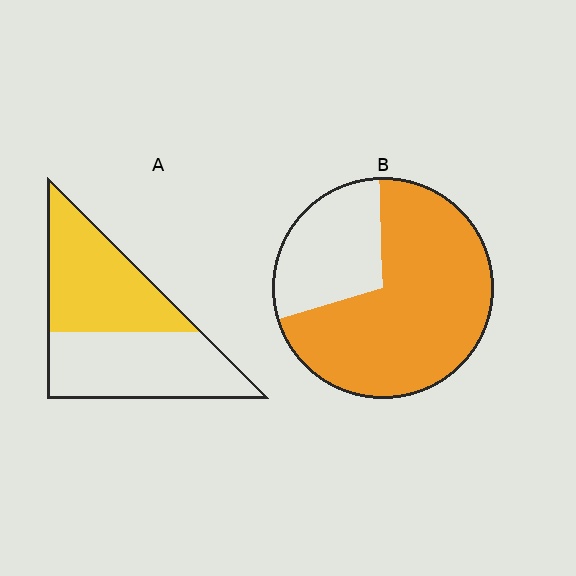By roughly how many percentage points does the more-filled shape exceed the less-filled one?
By roughly 20 percentage points (B over A).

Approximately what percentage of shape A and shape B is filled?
A is approximately 50% and B is approximately 70%.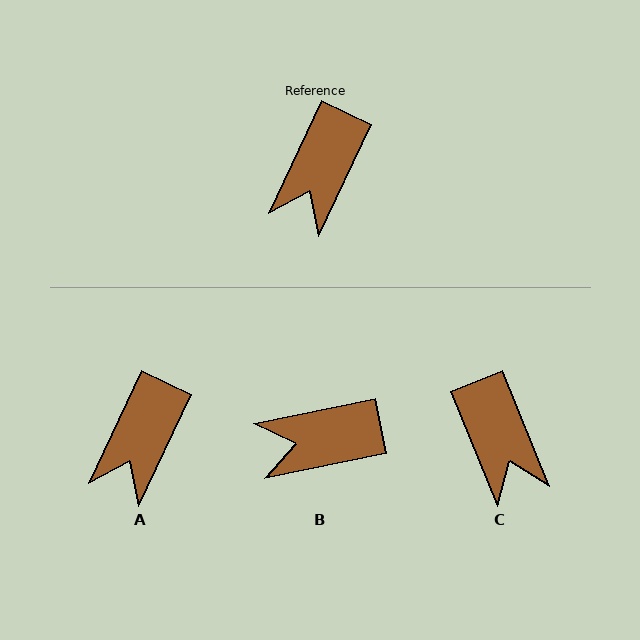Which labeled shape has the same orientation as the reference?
A.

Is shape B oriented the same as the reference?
No, it is off by about 53 degrees.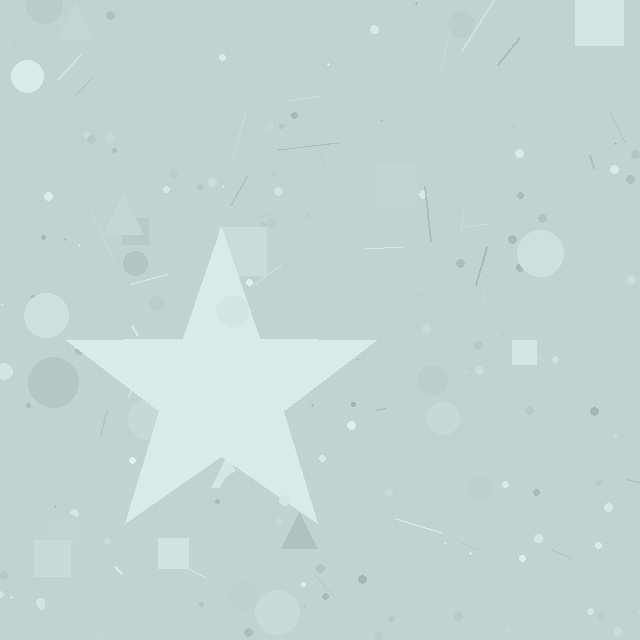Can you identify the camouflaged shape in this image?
The camouflaged shape is a star.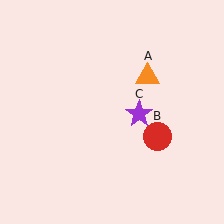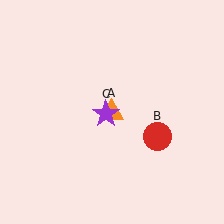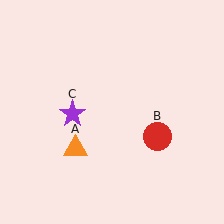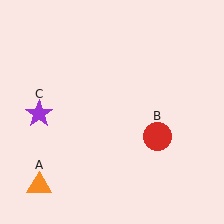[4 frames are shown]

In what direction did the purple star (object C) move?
The purple star (object C) moved left.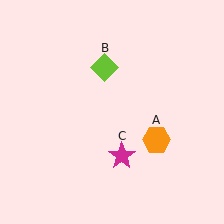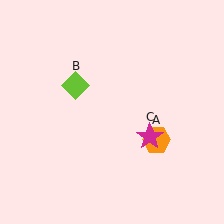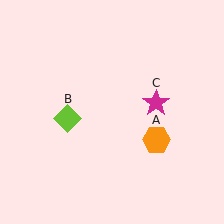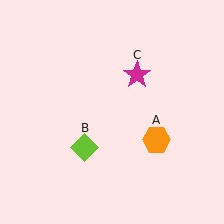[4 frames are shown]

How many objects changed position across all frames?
2 objects changed position: lime diamond (object B), magenta star (object C).